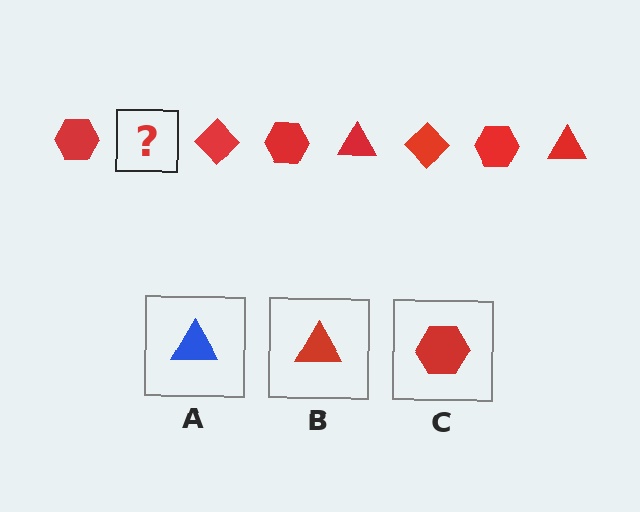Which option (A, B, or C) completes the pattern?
B.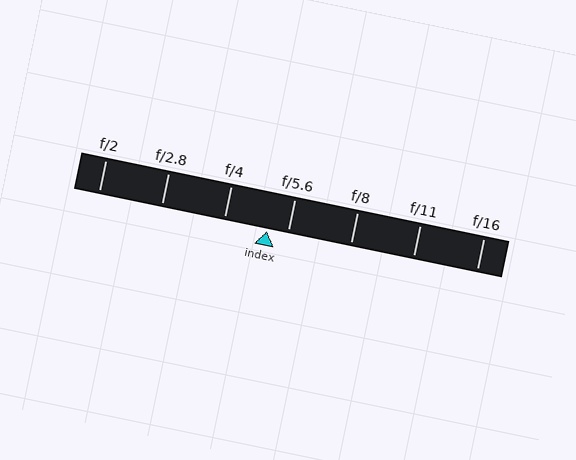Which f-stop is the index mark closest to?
The index mark is closest to f/5.6.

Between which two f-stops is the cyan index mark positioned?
The index mark is between f/4 and f/5.6.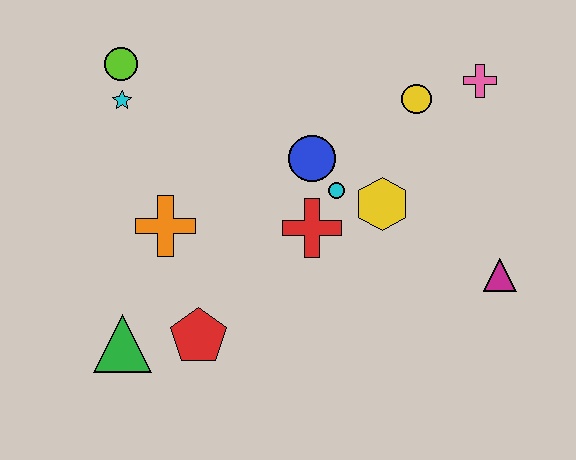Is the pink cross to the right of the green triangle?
Yes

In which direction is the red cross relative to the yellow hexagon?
The red cross is to the left of the yellow hexagon.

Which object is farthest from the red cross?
The lime circle is farthest from the red cross.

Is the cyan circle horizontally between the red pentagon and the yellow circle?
Yes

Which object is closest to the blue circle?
The cyan circle is closest to the blue circle.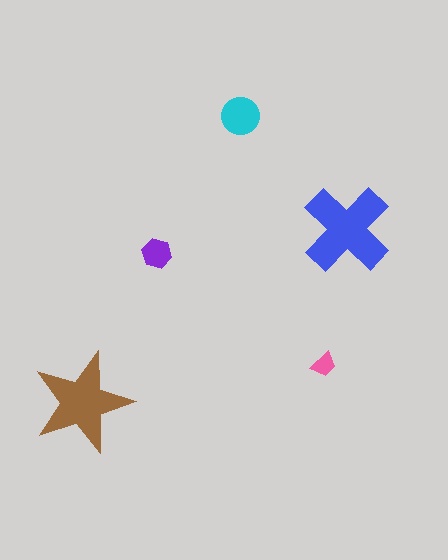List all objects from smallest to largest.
The pink trapezoid, the purple hexagon, the cyan circle, the brown star, the blue cross.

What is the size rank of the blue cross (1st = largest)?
1st.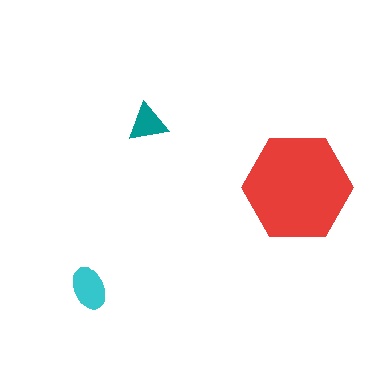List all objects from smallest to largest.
The teal triangle, the cyan ellipse, the red hexagon.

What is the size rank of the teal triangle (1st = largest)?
3rd.